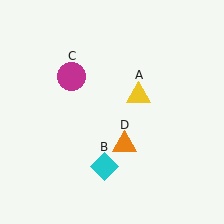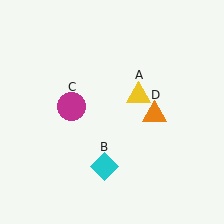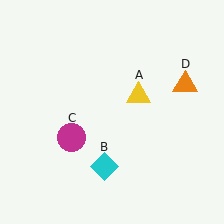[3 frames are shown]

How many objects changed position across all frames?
2 objects changed position: magenta circle (object C), orange triangle (object D).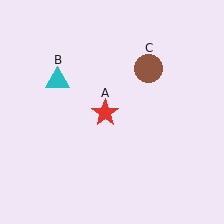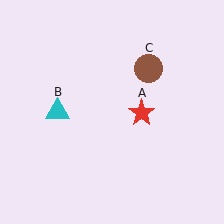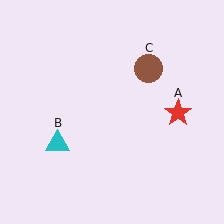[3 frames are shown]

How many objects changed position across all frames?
2 objects changed position: red star (object A), cyan triangle (object B).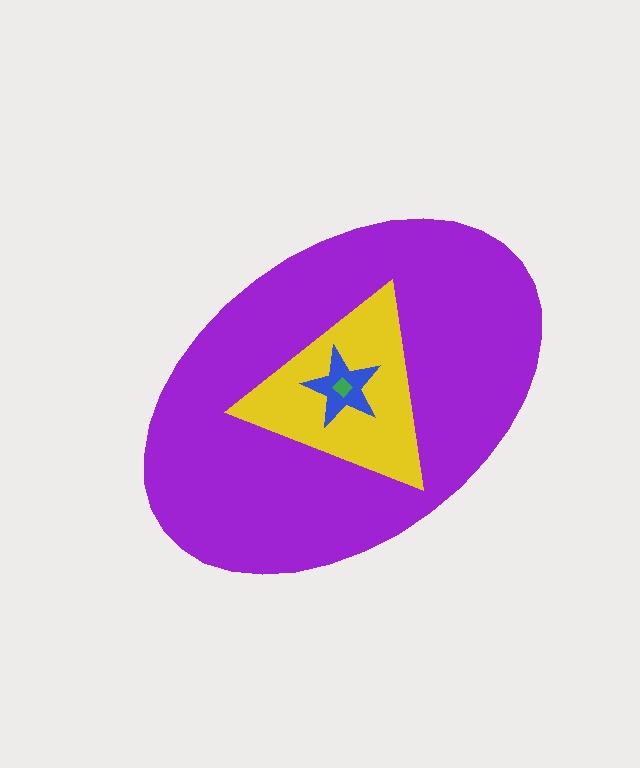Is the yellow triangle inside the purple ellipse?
Yes.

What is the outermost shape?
The purple ellipse.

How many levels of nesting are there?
4.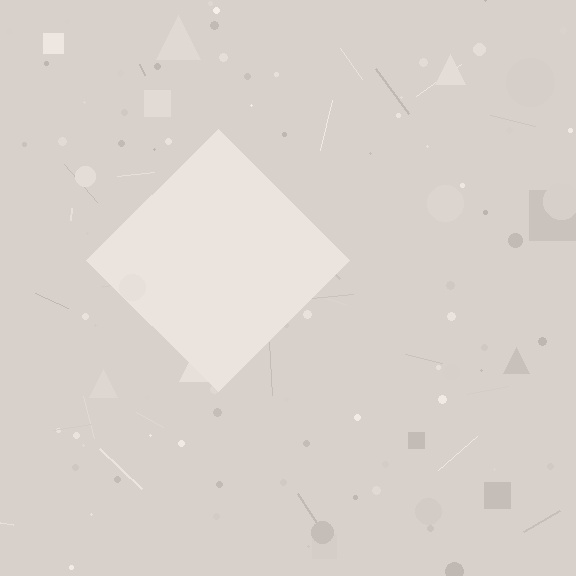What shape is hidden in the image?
A diamond is hidden in the image.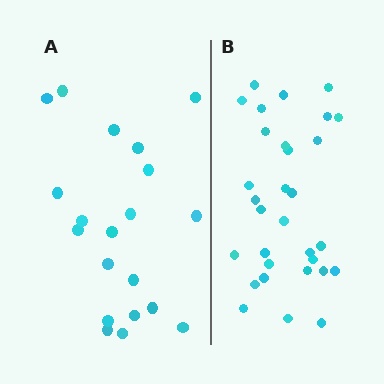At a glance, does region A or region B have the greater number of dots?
Region B (the right region) has more dots.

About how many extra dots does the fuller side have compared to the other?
Region B has roughly 12 or so more dots than region A.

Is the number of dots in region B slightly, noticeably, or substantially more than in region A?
Region B has substantially more. The ratio is roughly 1.6 to 1.